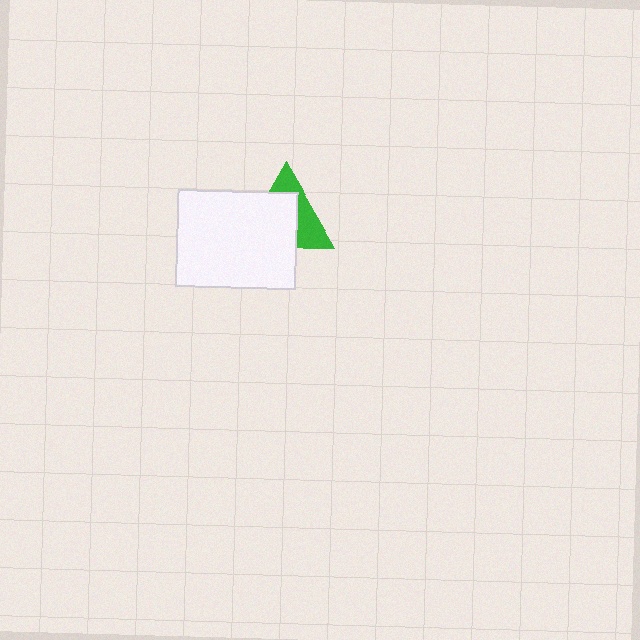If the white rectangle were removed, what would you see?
You would see the complete green triangle.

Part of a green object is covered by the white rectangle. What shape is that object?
It is a triangle.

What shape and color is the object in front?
The object in front is a white rectangle.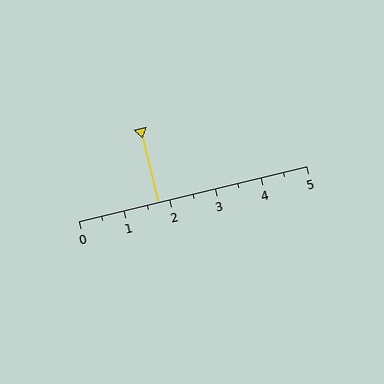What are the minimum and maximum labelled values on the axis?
The axis runs from 0 to 5.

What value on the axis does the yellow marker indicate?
The marker indicates approximately 1.8.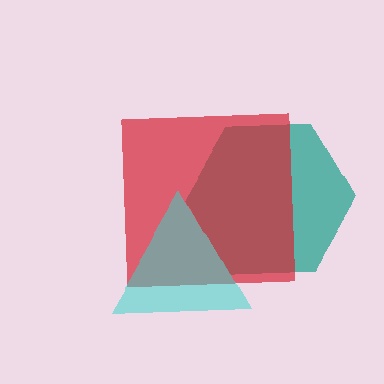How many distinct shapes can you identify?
There are 3 distinct shapes: a teal hexagon, a red square, a cyan triangle.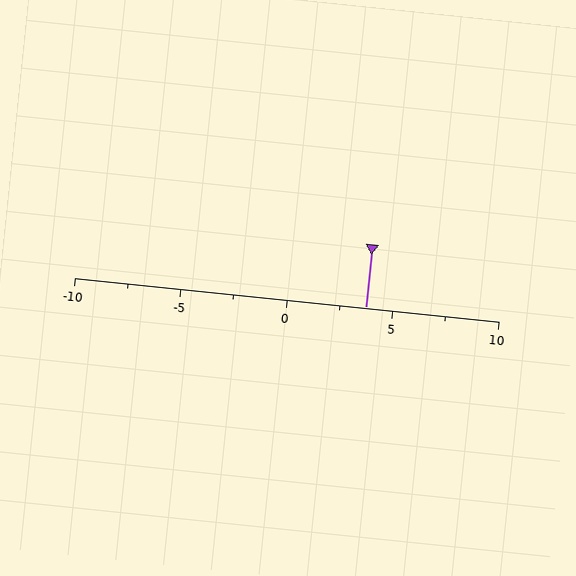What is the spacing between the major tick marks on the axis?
The major ticks are spaced 5 apart.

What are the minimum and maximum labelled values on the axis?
The axis runs from -10 to 10.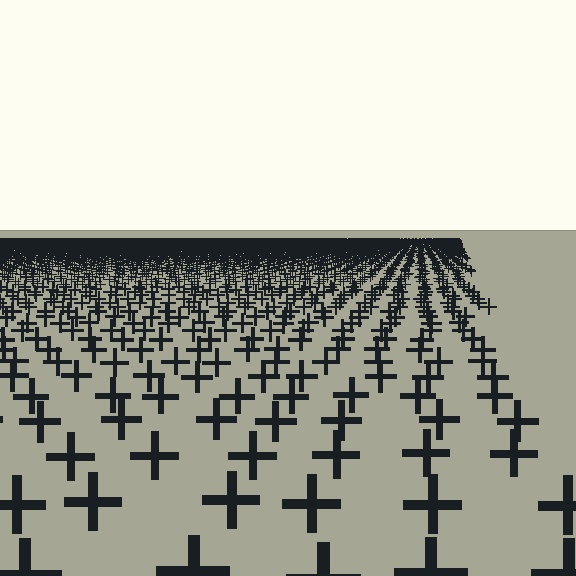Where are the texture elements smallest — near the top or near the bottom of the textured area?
Near the top.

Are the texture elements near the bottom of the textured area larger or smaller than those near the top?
Larger. Near the bottom, elements are closer to the viewer and appear at a bigger on-screen size.